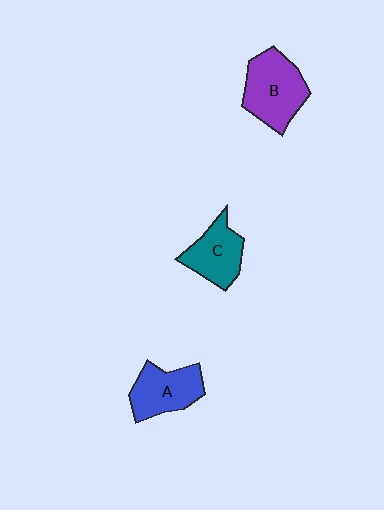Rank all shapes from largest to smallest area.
From largest to smallest: B (purple), A (blue), C (teal).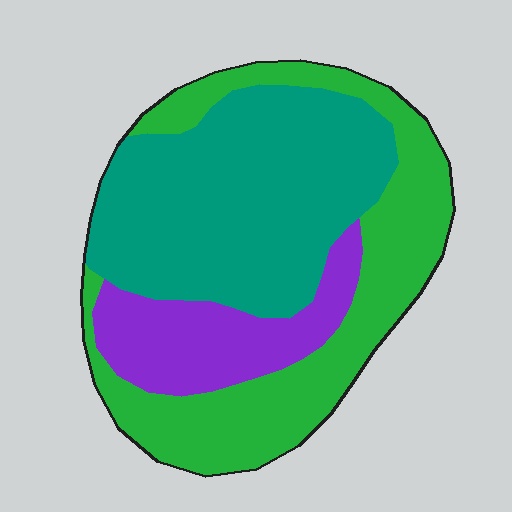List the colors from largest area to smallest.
From largest to smallest: teal, green, purple.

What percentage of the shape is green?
Green takes up about three eighths (3/8) of the shape.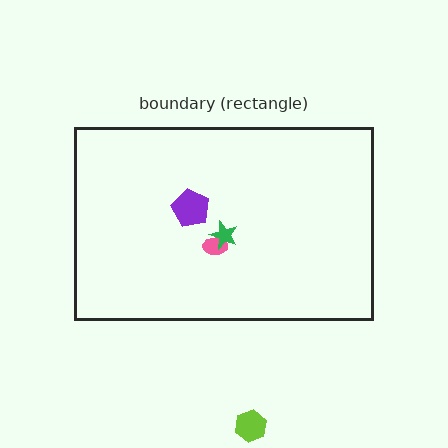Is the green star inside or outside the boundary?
Inside.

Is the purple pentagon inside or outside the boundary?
Inside.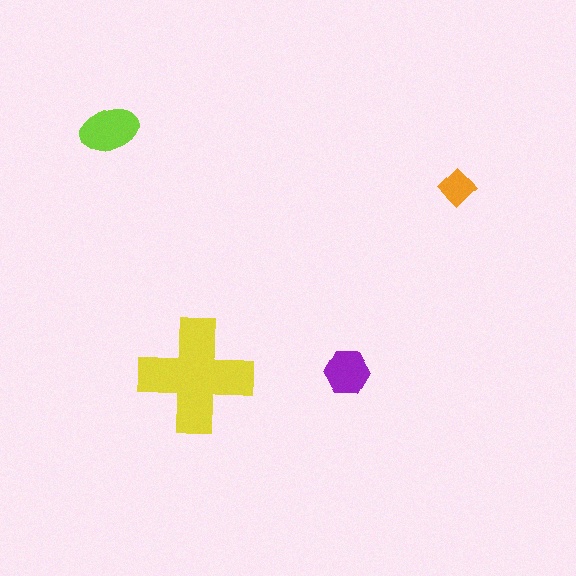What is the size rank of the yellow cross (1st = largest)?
1st.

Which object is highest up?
The lime ellipse is topmost.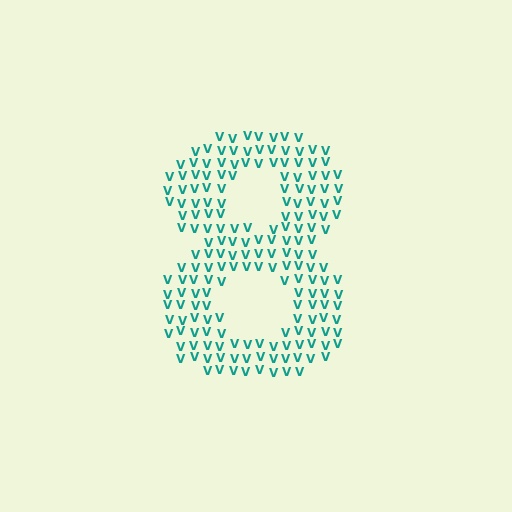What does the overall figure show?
The overall figure shows the digit 8.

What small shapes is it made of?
It is made of small letter V's.